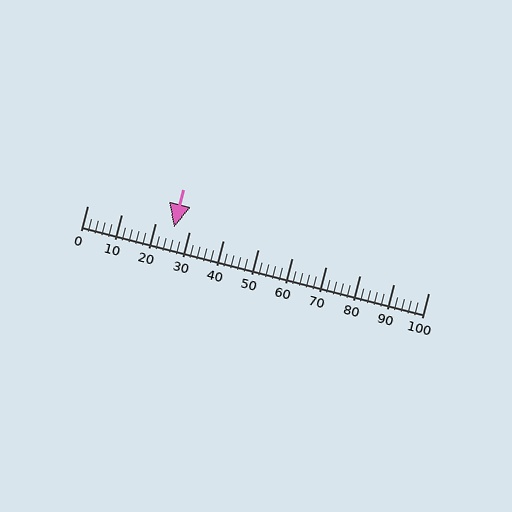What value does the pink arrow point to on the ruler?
The pink arrow points to approximately 25.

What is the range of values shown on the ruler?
The ruler shows values from 0 to 100.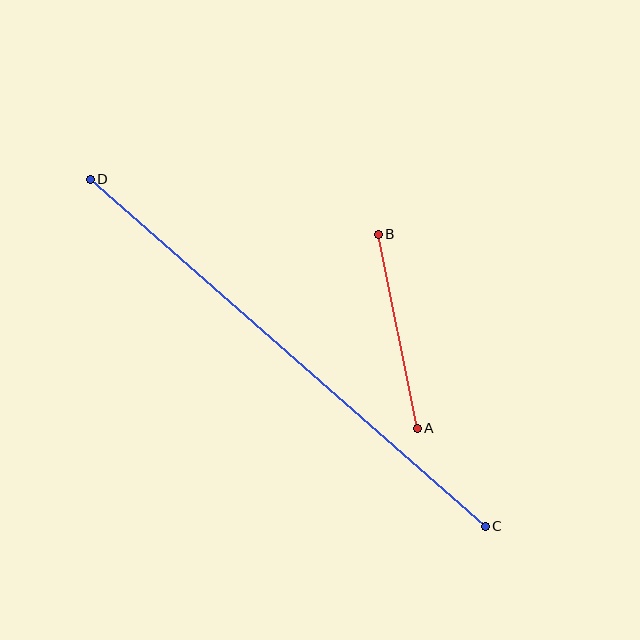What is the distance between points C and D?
The distance is approximately 526 pixels.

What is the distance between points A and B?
The distance is approximately 198 pixels.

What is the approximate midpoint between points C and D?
The midpoint is at approximately (288, 353) pixels.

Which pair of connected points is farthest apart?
Points C and D are farthest apart.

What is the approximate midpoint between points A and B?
The midpoint is at approximately (398, 331) pixels.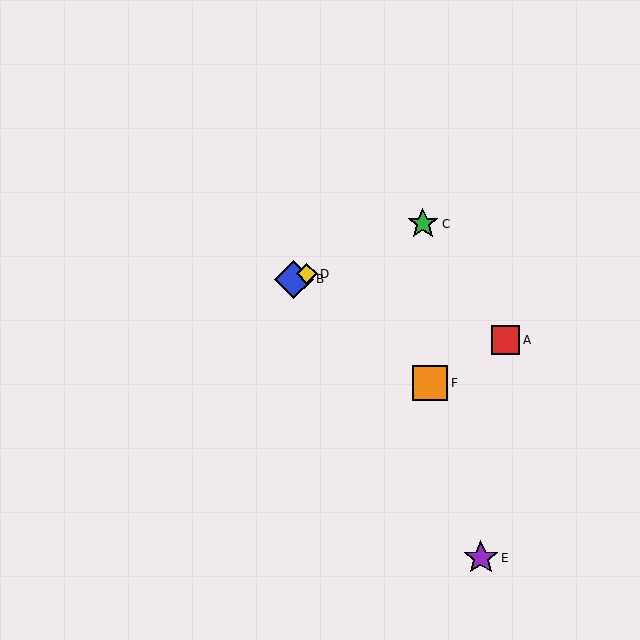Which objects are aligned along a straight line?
Objects B, C, D are aligned along a straight line.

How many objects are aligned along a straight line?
3 objects (B, C, D) are aligned along a straight line.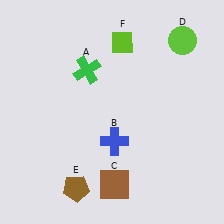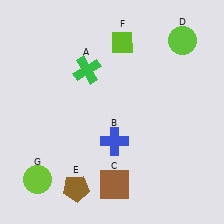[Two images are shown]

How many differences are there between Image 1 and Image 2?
There is 1 difference between the two images.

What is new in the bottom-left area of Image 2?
A lime circle (G) was added in the bottom-left area of Image 2.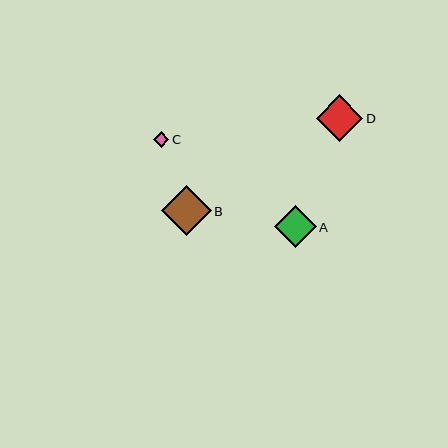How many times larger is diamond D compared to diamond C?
Diamond D is approximately 3.0 times the size of diamond C.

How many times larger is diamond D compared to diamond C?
Diamond D is approximately 3.0 times the size of diamond C.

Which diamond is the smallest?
Diamond C is the smallest with a size of approximately 16 pixels.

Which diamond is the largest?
Diamond B is the largest with a size of approximately 50 pixels.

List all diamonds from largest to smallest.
From largest to smallest: B, D, A, C.